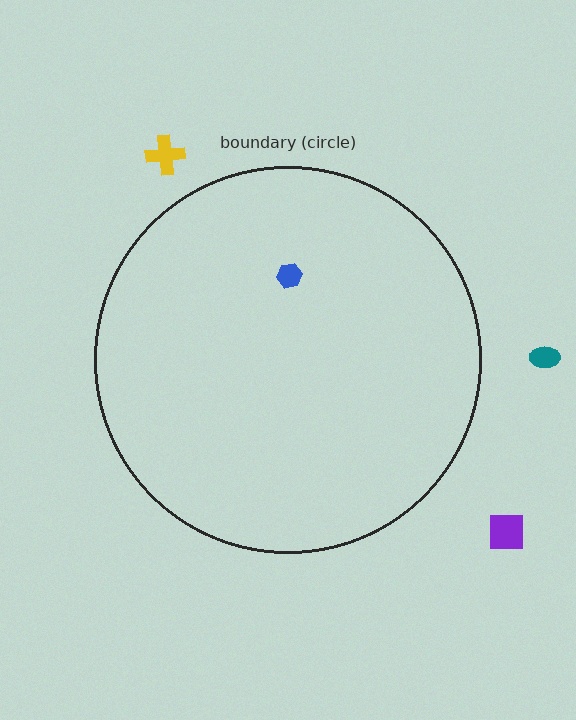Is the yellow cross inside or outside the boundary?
Outside.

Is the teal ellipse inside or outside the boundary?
Outside.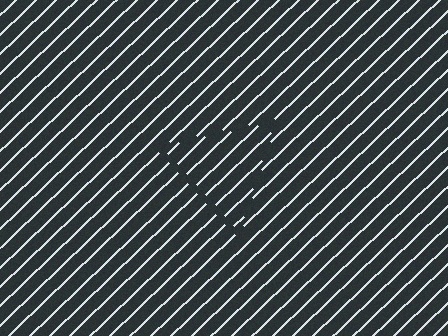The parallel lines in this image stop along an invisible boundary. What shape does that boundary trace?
An illusory triangle. The interior of the shape contains the same grating, shifted by half a period — the contour is defined by the phase discontinuity where line-ends from the inner and outer gratings abut.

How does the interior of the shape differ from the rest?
The interior of the shape contains the same grating, shifted by half a period — the contour is defined by the phase discontinuity where line-ends from the inner and outer gratings abut.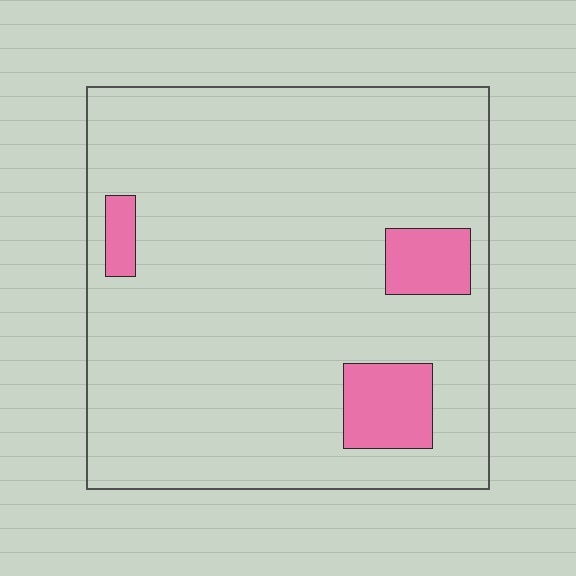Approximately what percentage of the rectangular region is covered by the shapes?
Approximately 10%.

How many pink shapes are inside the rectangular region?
3.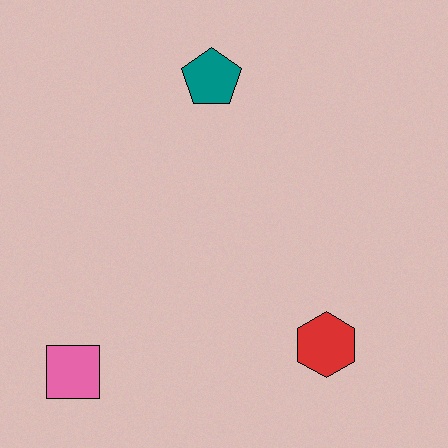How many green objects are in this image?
There are no green objects.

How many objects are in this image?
There are 3 objects.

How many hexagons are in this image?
There is 1 hexagon.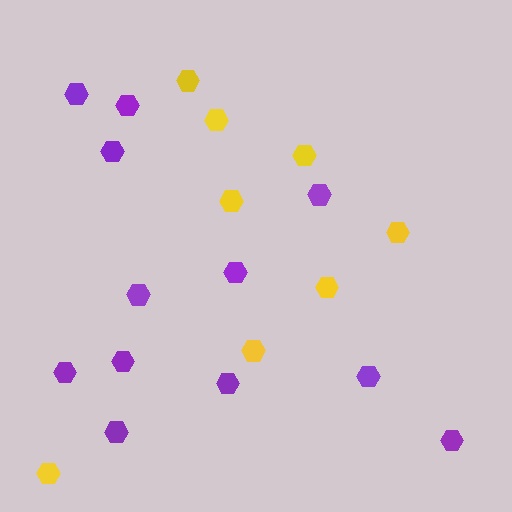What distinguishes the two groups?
There are 2 groups: one group of yellow hexagons (8) and one group of purple hexagons (12).